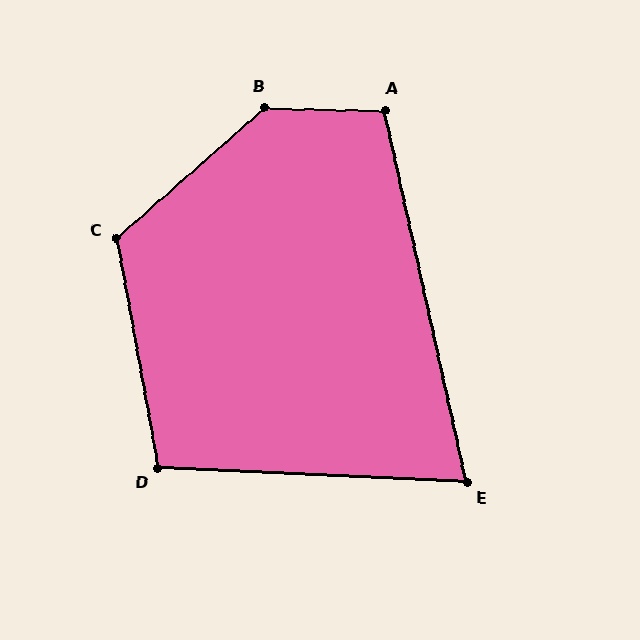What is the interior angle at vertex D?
Approximately 103 degrees (obtuse).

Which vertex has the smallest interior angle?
E, at approximately 75 degrees.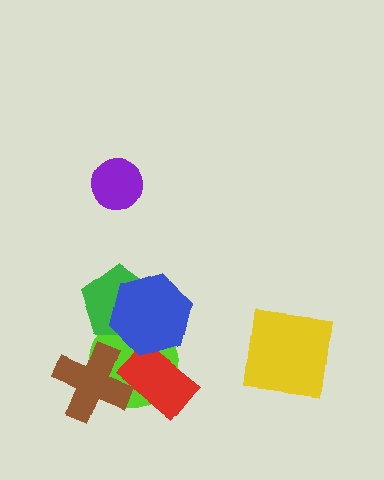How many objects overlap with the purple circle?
0 objects overlap with the purple circle.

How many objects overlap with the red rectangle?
3 objects overlap with the red rectangle.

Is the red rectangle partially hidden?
Yes, it is partially covered by another shape.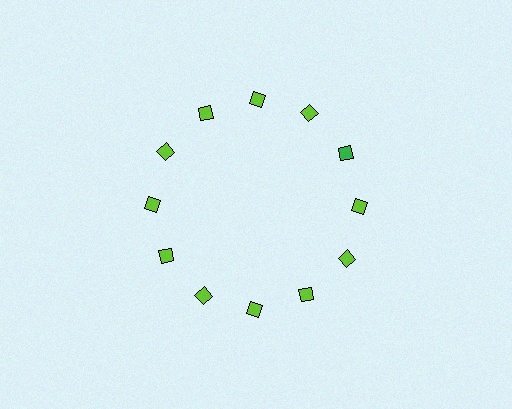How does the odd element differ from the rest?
It has a different color: green instead of lime.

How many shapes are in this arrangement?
There are 12 shapes arranged in a ring pattern.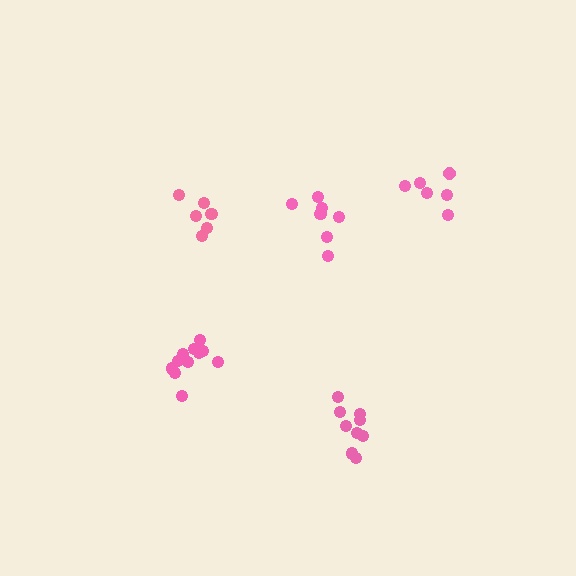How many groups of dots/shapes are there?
There are 5 groups.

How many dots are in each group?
Group 1: 11 dots, Group 2: 7 dots, Group 3: 9 dots, Group 4: 6 dots, Group 5: 6 dots (39 total).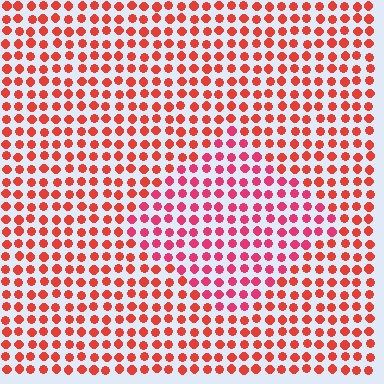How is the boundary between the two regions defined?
The boundary is defined purely by a slight shift in hue (about 24 degrees). Spacing, size, and orientation are identical on both sides.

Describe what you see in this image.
The image is filled with small red elements in a uniform arrangement. A diamond-shaped region is visible where the elements are tinted to a slightly different hue, forming a subtle color boundary.